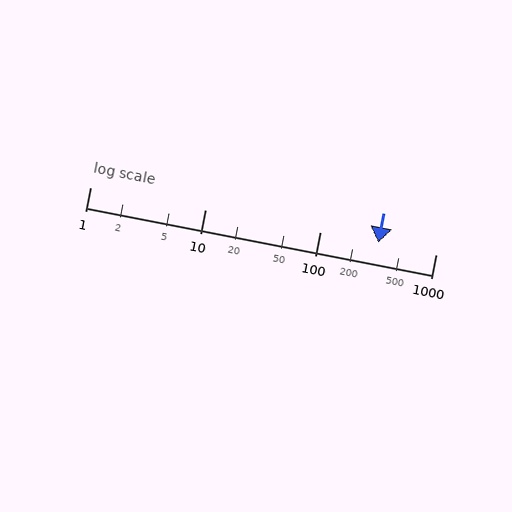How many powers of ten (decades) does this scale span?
The scale spans 3 decades, from 1 to 1000.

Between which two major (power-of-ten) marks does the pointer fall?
The pointer is between 100 and 1000.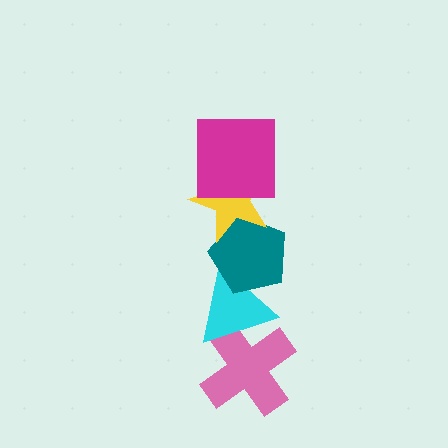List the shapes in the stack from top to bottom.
From top to bottom: the magenta square, the yellow star, the teal pentagon, the cyan triangle, the pink cross.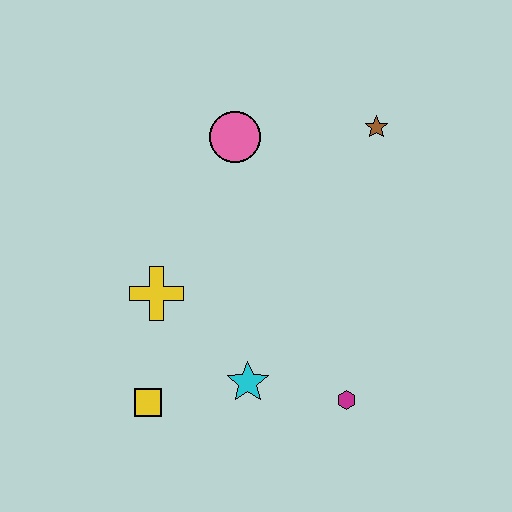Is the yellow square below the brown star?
Yes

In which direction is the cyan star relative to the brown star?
The cyan star is below the brown star.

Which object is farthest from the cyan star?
The brown star is farthest from the cyan star.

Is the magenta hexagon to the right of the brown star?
No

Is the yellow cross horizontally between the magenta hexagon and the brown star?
No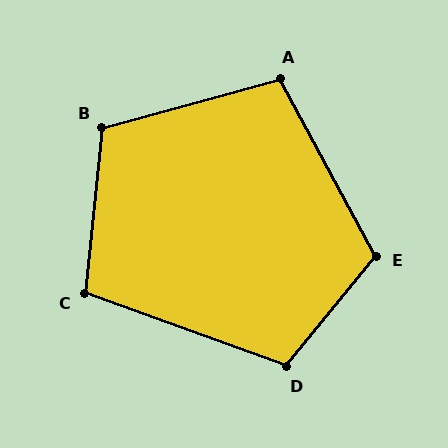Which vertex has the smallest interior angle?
A, at approximately 103 degrees.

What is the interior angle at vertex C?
Approximately 104 degrees (obtuse).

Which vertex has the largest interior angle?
E, at approximately 112 degrees.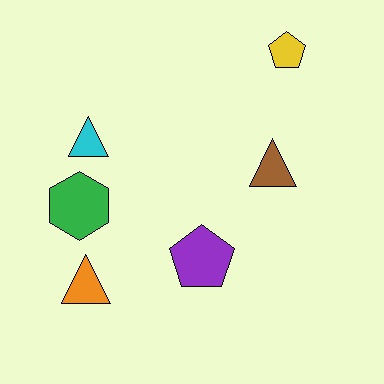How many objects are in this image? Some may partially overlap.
There are 6 objects.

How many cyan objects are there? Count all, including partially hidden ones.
There is 1 cyan object.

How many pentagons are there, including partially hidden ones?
There are 2 pentagons.